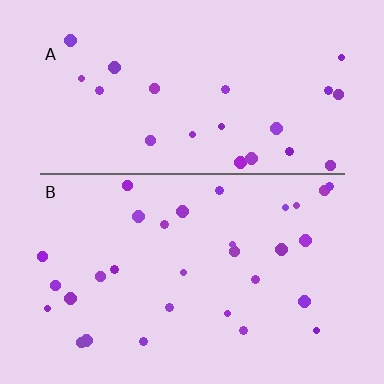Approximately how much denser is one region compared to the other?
Approximately 1.3× — region B over region A.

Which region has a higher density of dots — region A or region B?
B (the bottom).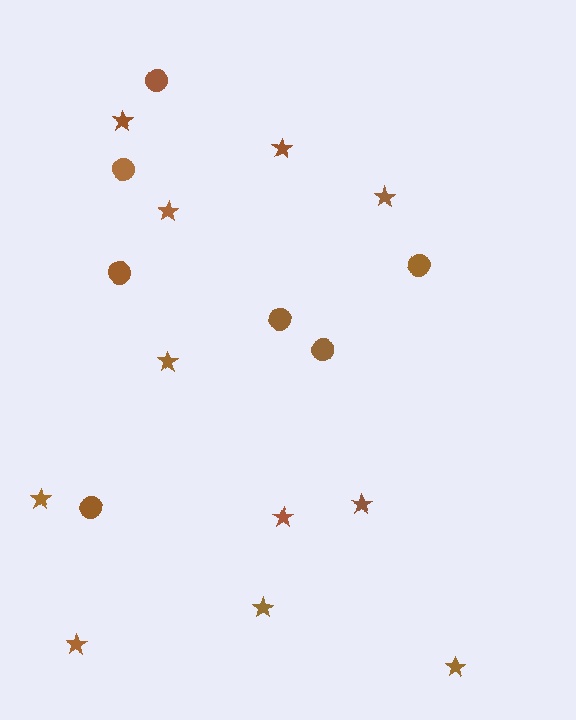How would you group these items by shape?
There are 2 groups: one group of circles (7) and one group of stars (11).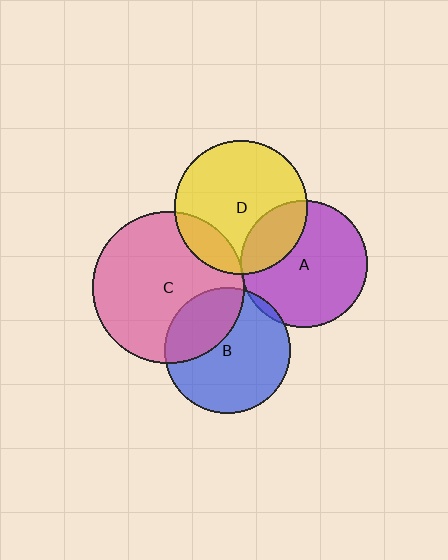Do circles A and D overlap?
Yes.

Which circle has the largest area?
Circle C (pink).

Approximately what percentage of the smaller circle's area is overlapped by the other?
Approximately 25%.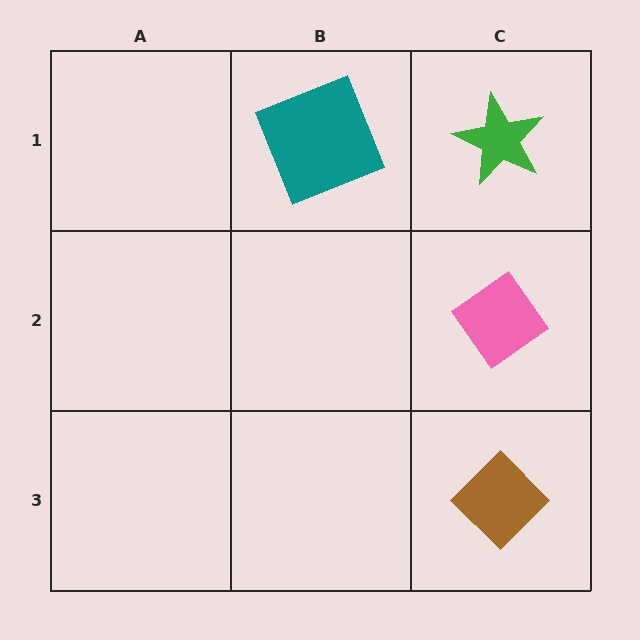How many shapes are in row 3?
1 shape.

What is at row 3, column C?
A brown diamond.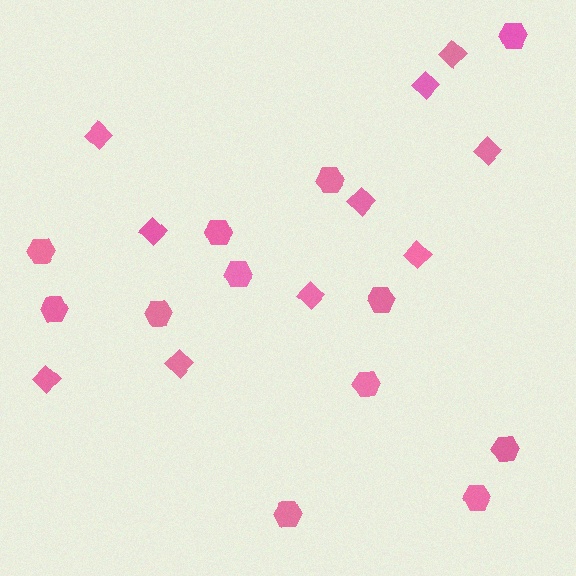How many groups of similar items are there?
There are 2 groups: one group of diamonds (10) and one group of hexagons (12).